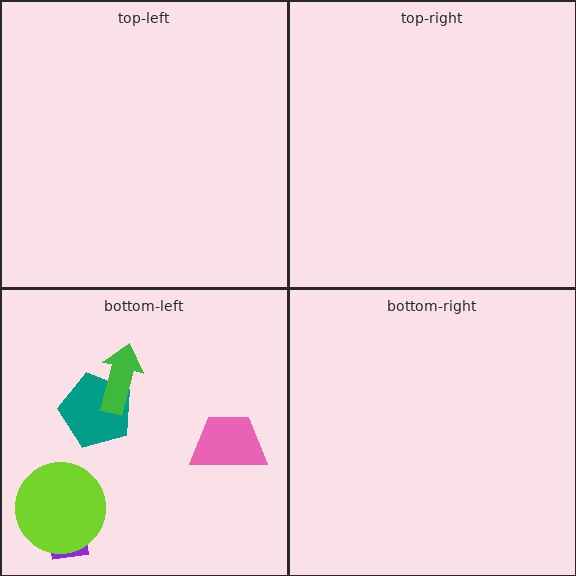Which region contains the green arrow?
The bottom-left region.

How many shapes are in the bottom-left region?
5.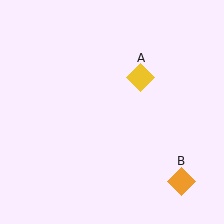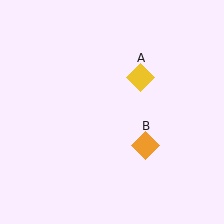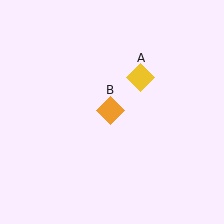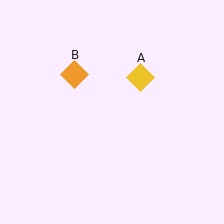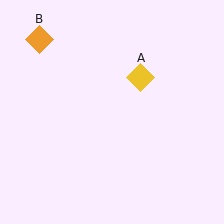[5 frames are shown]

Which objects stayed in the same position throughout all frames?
Yellow diamond (object A) remained stationary.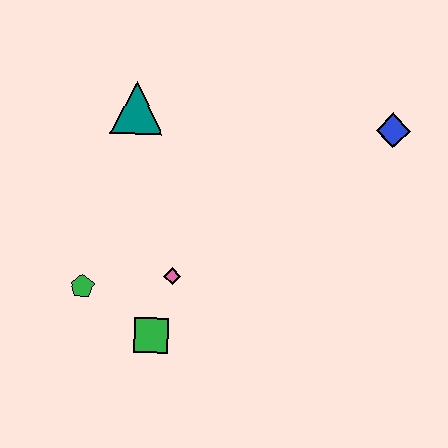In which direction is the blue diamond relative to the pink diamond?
The blue diamond is to the right of the pink diamond.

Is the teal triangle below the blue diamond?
No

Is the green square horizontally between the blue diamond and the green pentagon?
Yes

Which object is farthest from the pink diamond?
The blue diamond is farthest from the pink diamond.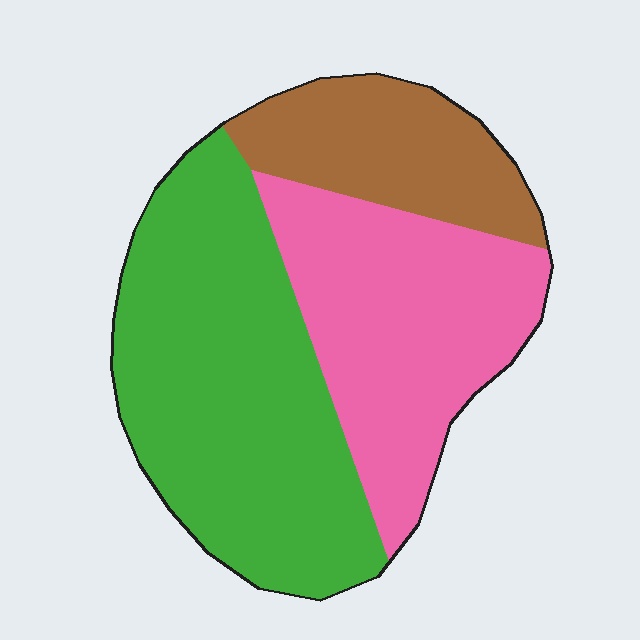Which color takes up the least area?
Brown, at roughly 20%.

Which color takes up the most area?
Green, at roughly 45%.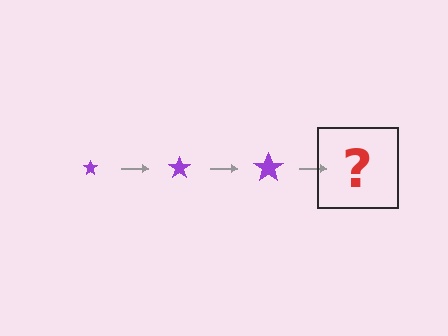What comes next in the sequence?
The next element should be a purple star, larger than the previous one.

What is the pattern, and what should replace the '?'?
The pattern is that the star gets progressively larger each step. The '?' should be a purple star, larger than the previous one.